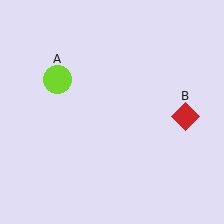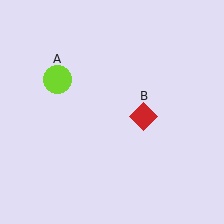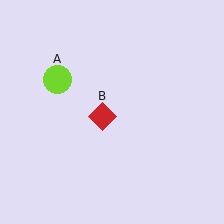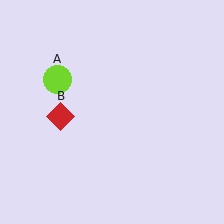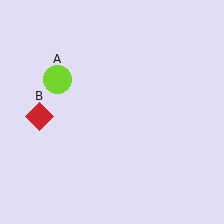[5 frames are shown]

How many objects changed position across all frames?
1 object changed position: red diamond (object B).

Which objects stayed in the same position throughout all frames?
Lime circle (object A) remained stationary.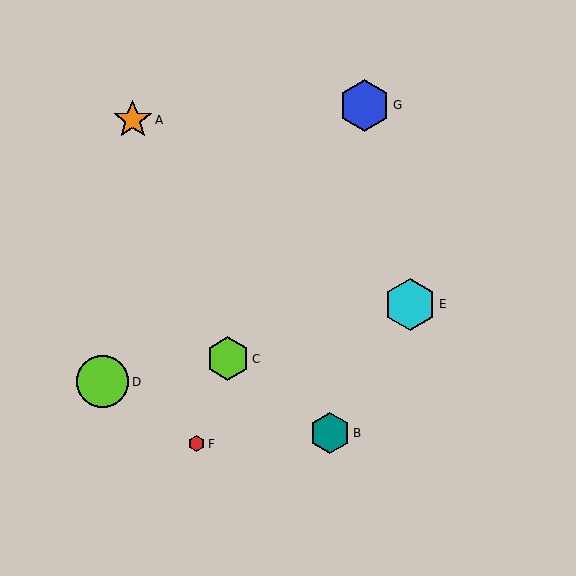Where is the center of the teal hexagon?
The center of the teal hexagon is at (330, 433).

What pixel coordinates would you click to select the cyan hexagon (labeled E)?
Click at (410, 304) to select the cyan hexagon E.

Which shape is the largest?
The lime circle (labeled D) is the largest.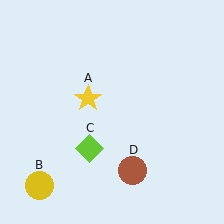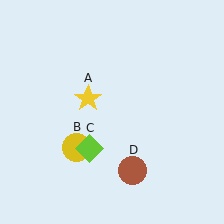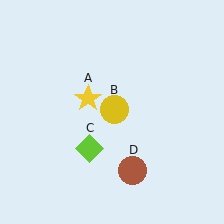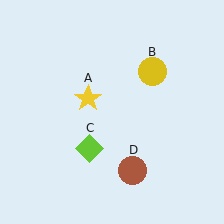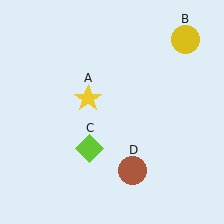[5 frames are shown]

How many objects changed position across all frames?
1 object changed position: yellow circle (object B).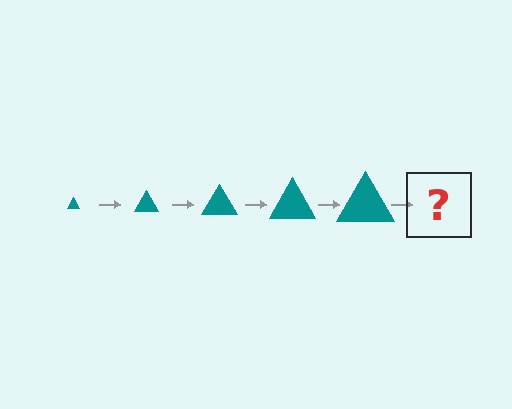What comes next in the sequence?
The next element should be a teal triangle, larger than the previous one.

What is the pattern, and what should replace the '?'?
The pattern is that the triangle gets progressively larger each step. The '?' should be a teal triangle, larger than the previous one.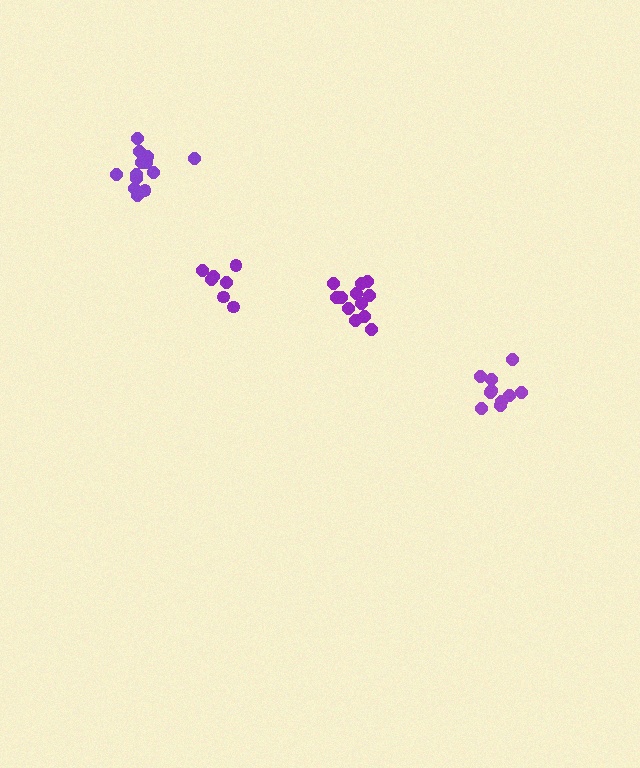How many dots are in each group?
Group 1: 13 dots, Group 2: 7 dots, Group 3: 10 dots, Group 4: 13 dots (43 total).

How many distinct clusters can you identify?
There are 4 distinct clusters.